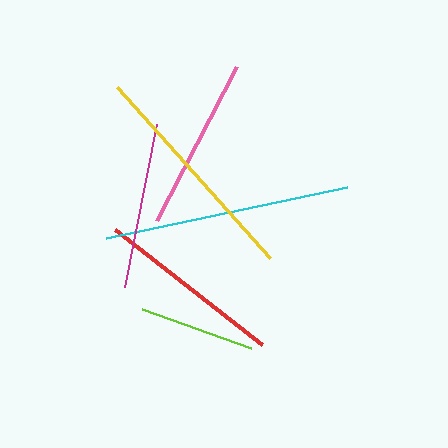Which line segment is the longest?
The cyan line is the longest at approximately 246 pixels.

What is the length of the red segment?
The red segment is approximately 188 pixels long.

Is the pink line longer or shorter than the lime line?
The pink line is longer than the lime line.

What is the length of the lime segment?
The lime segment is approximately 116 pixels long.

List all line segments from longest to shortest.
From longest to shortest: cyan, yellow, red, pink, magenta, lime.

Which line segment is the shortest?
The lime line is the shortest at approximately 116 pixels.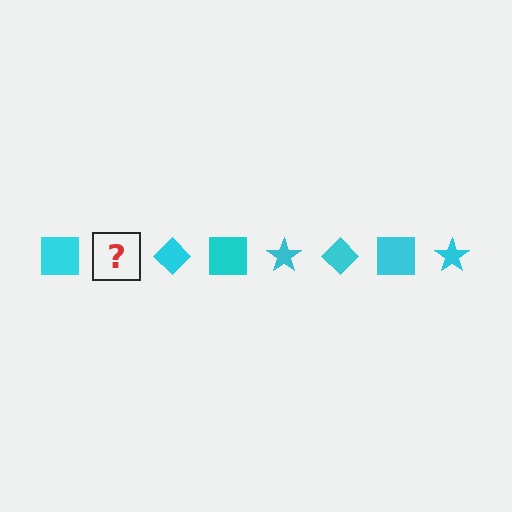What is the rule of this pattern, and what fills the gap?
The rule is that the pattern cycles through square, star, diamond shapes in cyan. The gap should be filled with a cyan star.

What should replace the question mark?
The question mark should be replaced with a cyan star.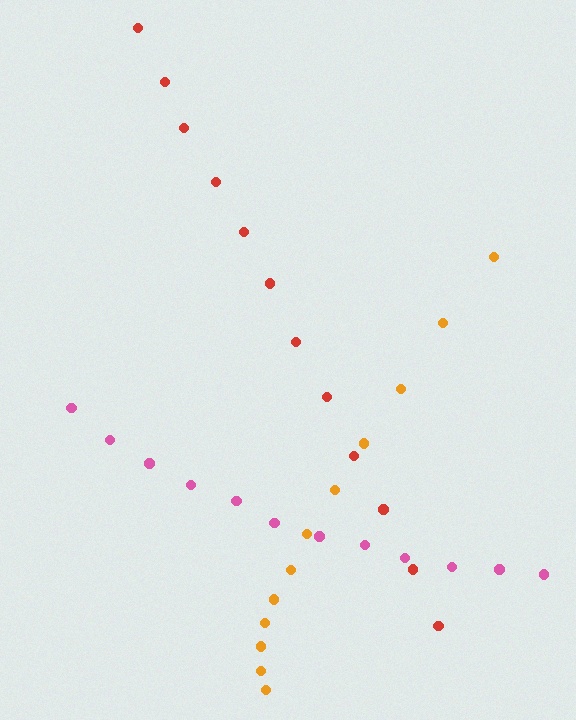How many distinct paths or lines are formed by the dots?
There are 3 distinct paths.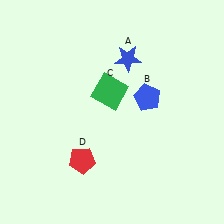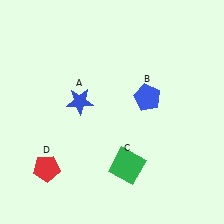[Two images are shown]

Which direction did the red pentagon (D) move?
The red pentagon (D) moved left.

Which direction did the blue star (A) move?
The blue star (A) moved left.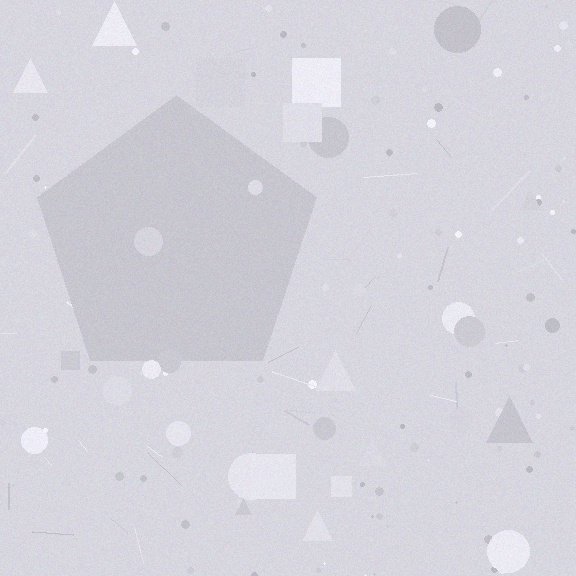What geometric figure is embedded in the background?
A pentagon is embedded in the background.